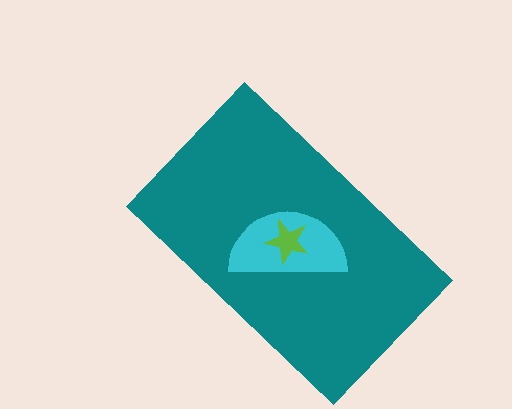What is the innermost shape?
The lime star.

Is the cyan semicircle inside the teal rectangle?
Yes.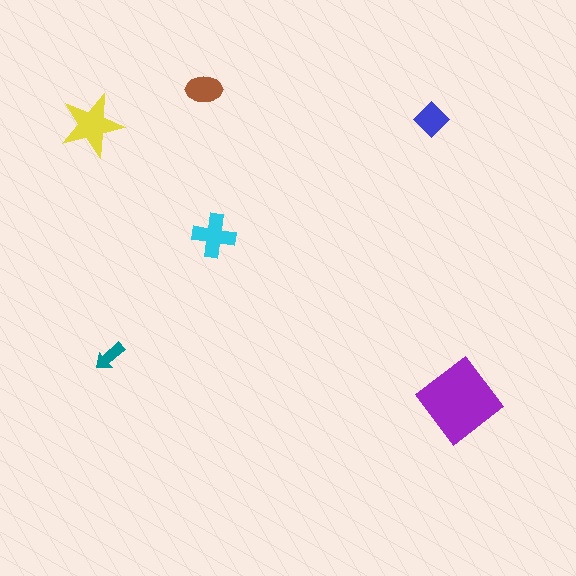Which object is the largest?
The purple diamond.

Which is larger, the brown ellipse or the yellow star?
The yellow star.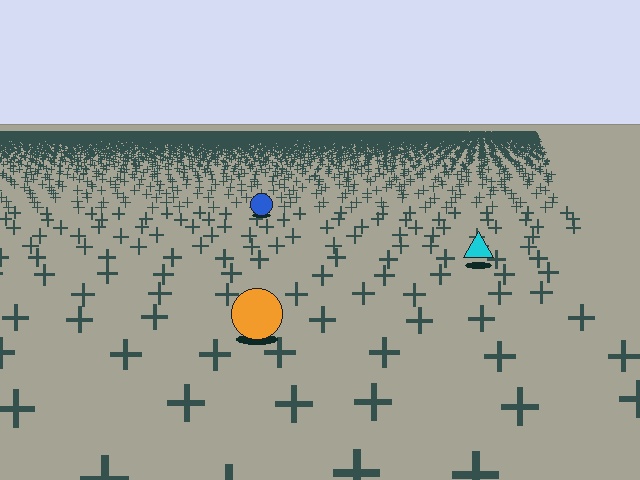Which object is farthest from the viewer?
The blue circle is farthest from the viewer. It appears smaller and the ground texture around it is denser.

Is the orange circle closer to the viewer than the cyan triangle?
Yes. The orange circle is closer — you can tell from the texture gradient: the ground texture is coarser near it.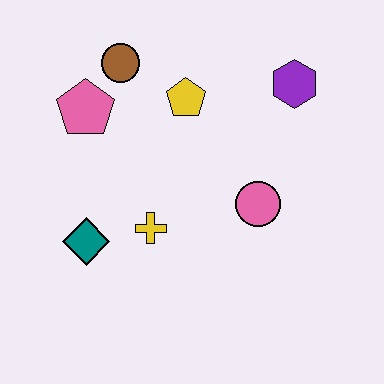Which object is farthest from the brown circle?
The pink circle is farthest from the brown circle.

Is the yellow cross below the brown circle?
Yes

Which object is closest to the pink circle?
The yellow cross is closest to the pink circle.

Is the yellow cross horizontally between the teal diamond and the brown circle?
No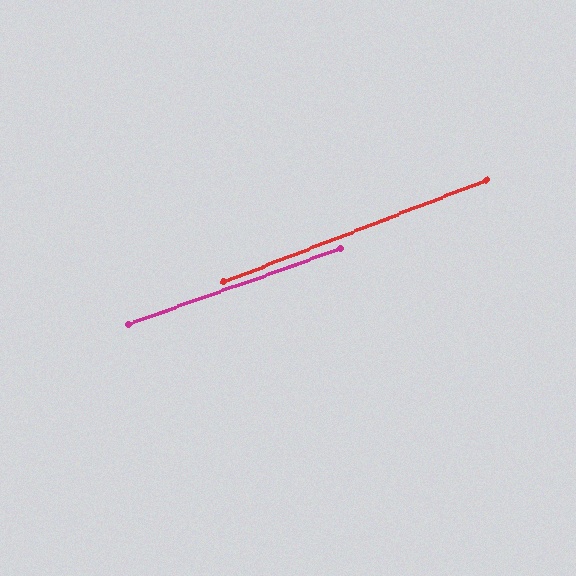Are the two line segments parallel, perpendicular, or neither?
Parallel — their directions differ by only 1.4°.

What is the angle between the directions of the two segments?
Approximately 1 degree.